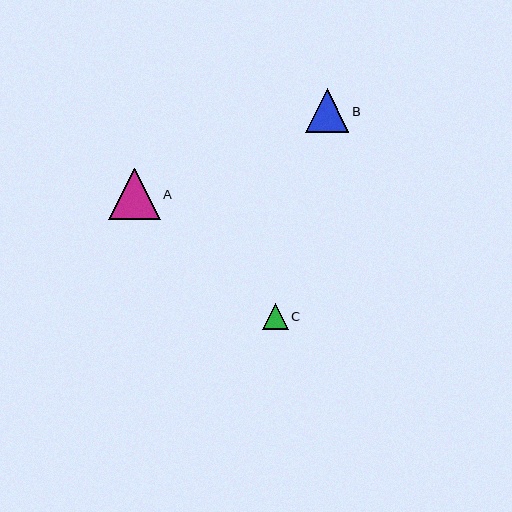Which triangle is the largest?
Triangle A is the largest with a size of approximately 51 pixels.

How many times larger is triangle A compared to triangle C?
Triangle A is approximately 2.0 times the size of triangle C.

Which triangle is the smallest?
Triangle C is the smallest with a size of approximately 26 pixels.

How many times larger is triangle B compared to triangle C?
Triangle B is approximately 1.7 times the size of triangle C.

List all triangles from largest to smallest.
From largest to smallest: A, B, C.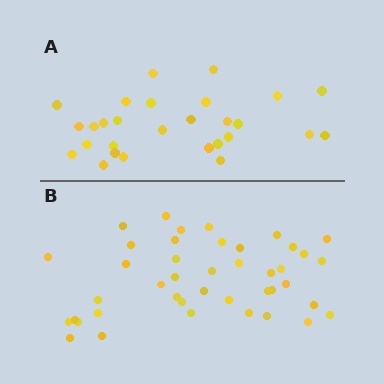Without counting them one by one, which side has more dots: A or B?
Region B (the bottom region) has more dots.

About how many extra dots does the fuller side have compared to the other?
Region B has approximately 15 more dots than region A.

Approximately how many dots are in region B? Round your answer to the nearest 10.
About 40 dots. (The exact count is 42, which rounds to 40.)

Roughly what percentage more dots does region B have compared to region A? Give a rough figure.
About 50% more.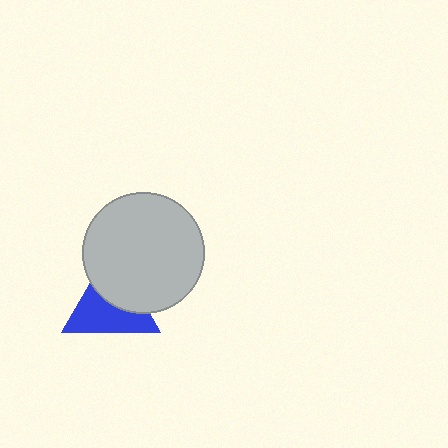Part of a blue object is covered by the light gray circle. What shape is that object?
It is a triangle.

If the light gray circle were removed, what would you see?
You would see the complete blue triangle.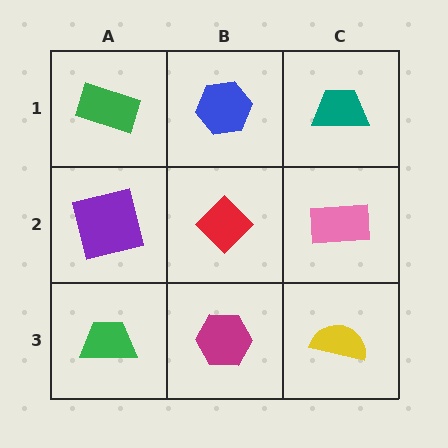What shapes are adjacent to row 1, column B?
A red diamond (row 2, column B), a green rectangle (row 1, column A), a teal trapezoid (row 1, column C).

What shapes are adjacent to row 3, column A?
A purple square (row 2, column A), a magenta hexagon (row 3, column B).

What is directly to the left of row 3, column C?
A magenta hexagon.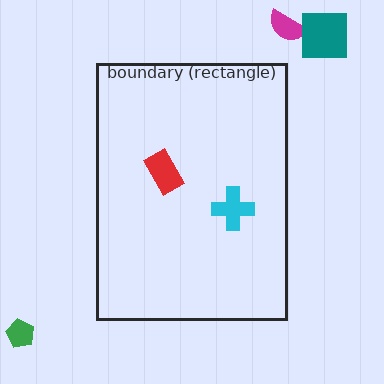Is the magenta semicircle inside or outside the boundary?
Outside.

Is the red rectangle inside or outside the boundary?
Inside.